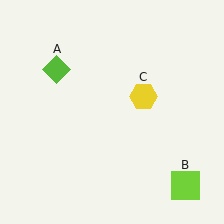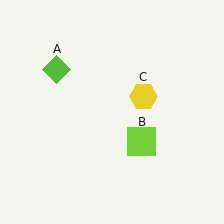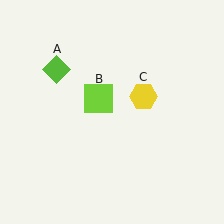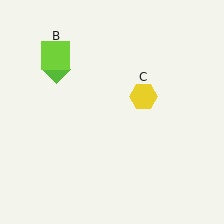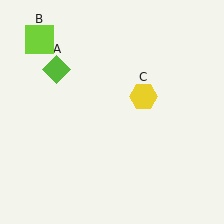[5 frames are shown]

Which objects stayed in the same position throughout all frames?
Lime diamond (object A) and yellow hexagon (object C) remained stationary.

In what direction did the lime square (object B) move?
The lime square (object B) moved up and to the left.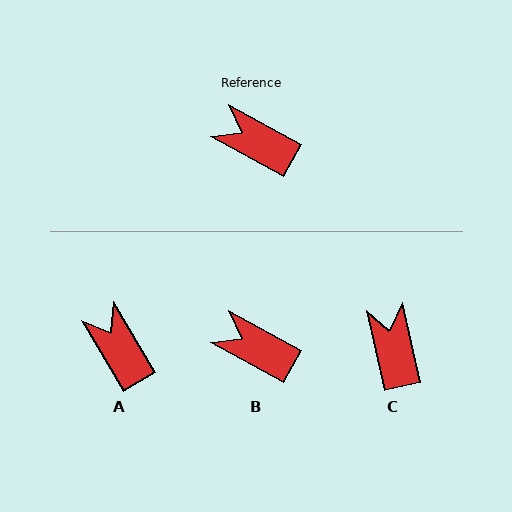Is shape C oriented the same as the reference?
No, it is off by about 49 degrees.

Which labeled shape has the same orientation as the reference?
B.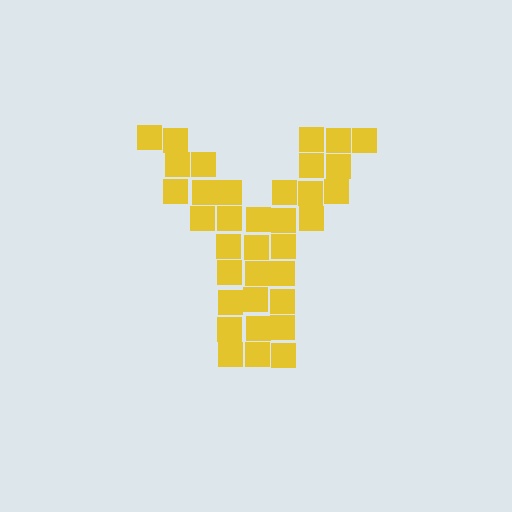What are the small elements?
The small elements are squares.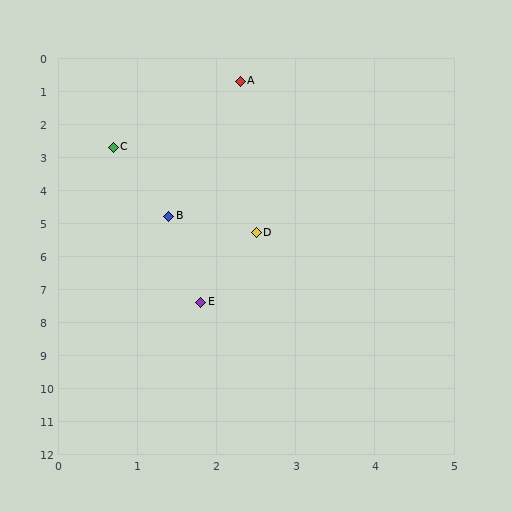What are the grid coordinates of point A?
Point A is at approximately (2.3, 0.7).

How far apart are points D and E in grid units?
Points D and E are about 2.2 grid units apart.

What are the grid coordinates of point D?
Point D is at approximately (2.5, 5.3).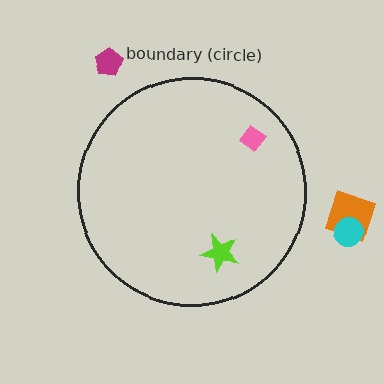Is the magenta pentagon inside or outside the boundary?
Outside.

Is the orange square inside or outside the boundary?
Outside.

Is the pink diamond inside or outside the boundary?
Inside.